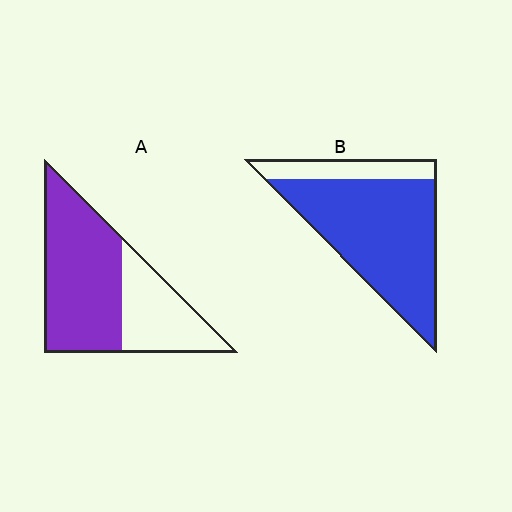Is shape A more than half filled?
Yes.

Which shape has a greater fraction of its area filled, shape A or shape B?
Shape B.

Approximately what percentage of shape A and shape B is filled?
A is approximately 65% and B is approximately 80%.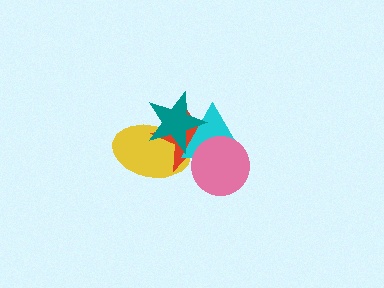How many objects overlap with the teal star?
3 objects overlap with the teal star.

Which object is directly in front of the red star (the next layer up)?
The cyan triangle is directly in front of the red star.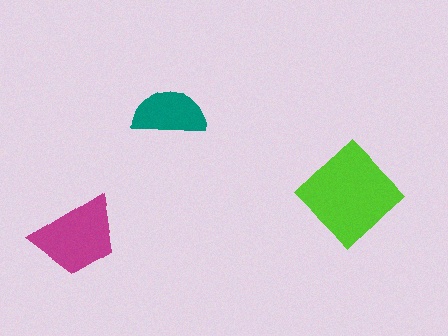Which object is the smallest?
The teal semicircle.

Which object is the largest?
The lime diamond.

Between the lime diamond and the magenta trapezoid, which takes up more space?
The lime diamond.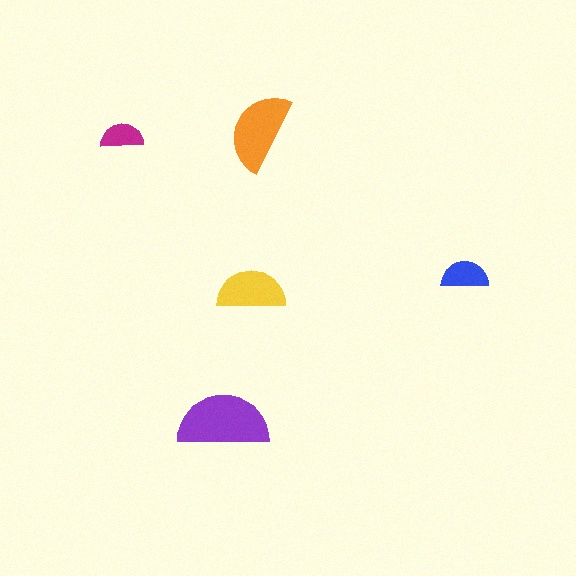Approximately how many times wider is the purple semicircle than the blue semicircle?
About 2 times wider.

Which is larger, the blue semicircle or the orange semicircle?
The orange one.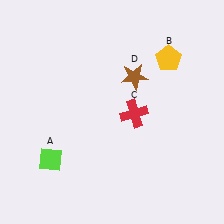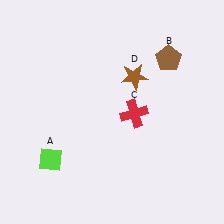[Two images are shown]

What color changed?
The pentagon (B) changed from yellow in Image 1 to brown in Image 2.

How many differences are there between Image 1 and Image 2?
There is 1 difference between the two images.